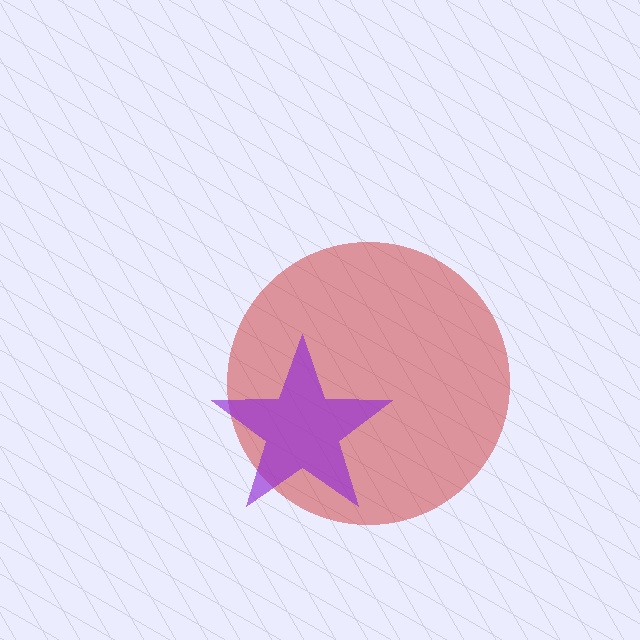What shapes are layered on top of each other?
The layered shapes are: a red circle, a purple star.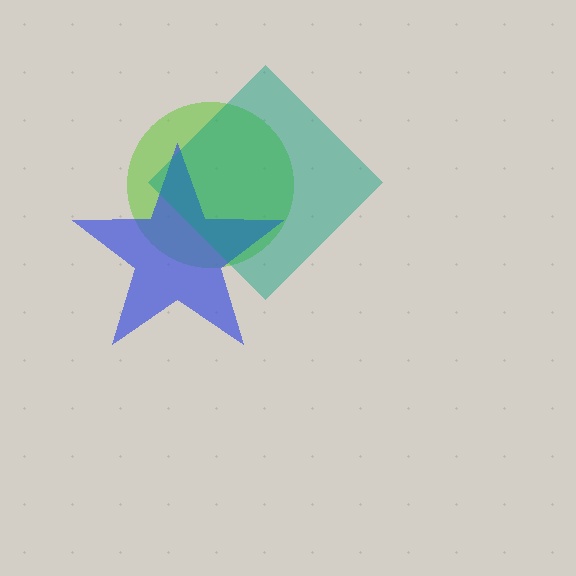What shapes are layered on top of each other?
The layered shapes are: a lime circle, a blue star, a teal diamond.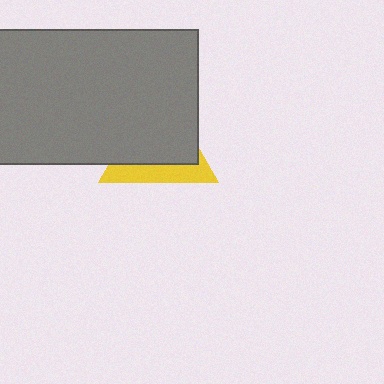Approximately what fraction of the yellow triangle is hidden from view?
Roughly 68% of the yellow triangle is hidden behind the gray rectangle.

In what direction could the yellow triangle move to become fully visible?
The yellow triangle could move toward the lower-right. That would shift it out from behind the gray rectangle entirely.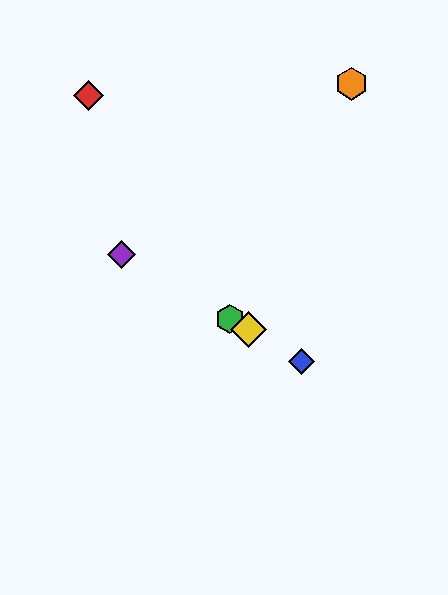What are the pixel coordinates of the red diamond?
The red diamond is at (89, 96).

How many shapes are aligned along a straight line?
4 shapes (the blue diamond, the green hexagon, the yellow diamond, the purple diamond) are aligned along a straight line.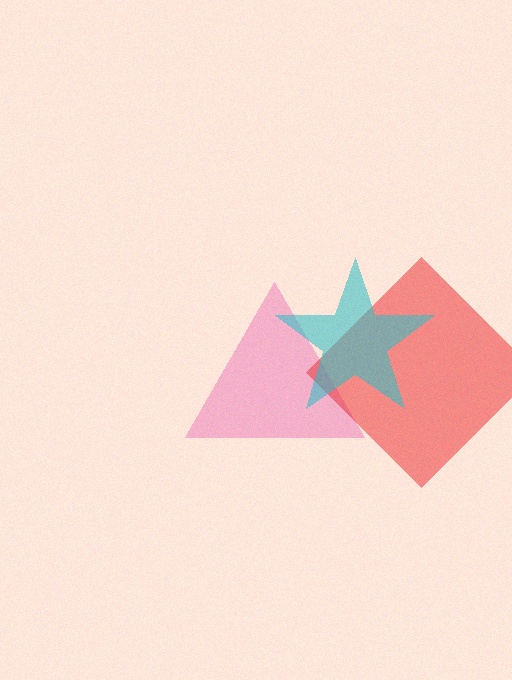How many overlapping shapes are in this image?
There are 3 overlapping shapes in the image.